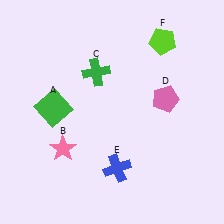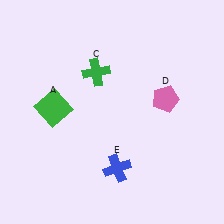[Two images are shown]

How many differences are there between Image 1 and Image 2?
There are 2 differences between the two images.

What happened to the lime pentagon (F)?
The lime pentagon (F) was removed in Image 2. It was in the top-right area of Image 1.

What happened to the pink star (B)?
The pink star (B) was removed in Image 2. It was in the bottom-left area of Image 1.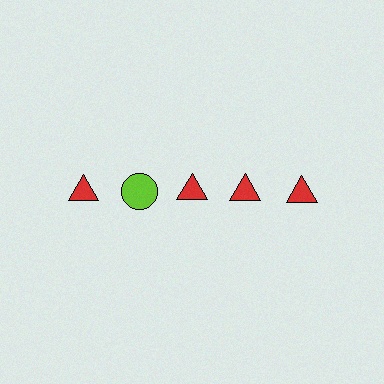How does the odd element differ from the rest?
It differs in both color (lime instead of red) and shape (circle instead of triangle).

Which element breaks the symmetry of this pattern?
The lime circle in the top row, second from left column breaks the symmetry. All other shapes are red triangles.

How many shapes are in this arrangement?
There are 5 shapes arranged in a grid pattern.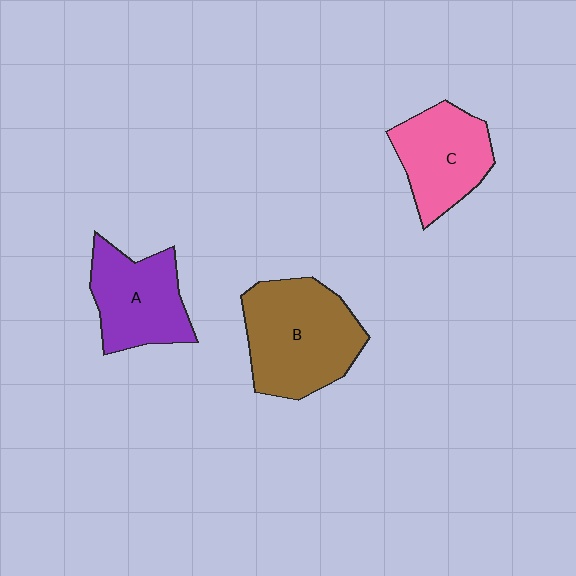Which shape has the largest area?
Shape B (brown).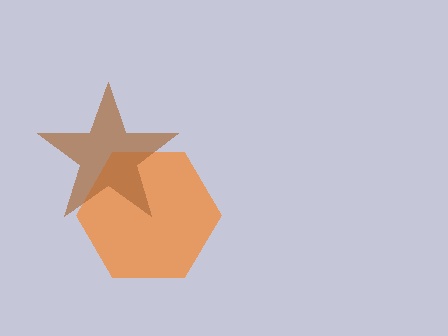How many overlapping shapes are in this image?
There are 2 overlapping shapes in the image.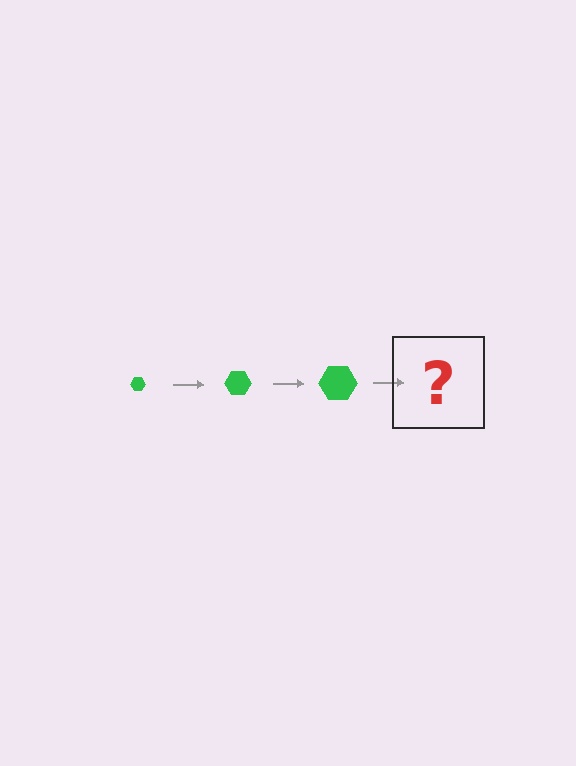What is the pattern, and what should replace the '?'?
The pattern is that the hexagon gets progressively larger each step. The '?' should be a green hexagon, larger than the previous one.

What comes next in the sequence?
The next element should be a green hexagon, larger than the previous one.